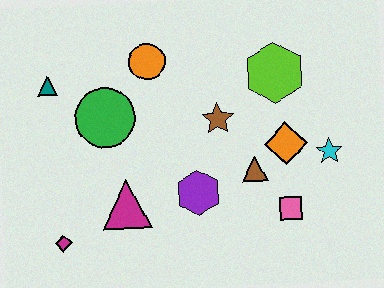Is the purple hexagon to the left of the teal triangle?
No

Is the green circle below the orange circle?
Yes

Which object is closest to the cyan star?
The orange diamond is closest to the cyan star.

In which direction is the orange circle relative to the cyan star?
The orange circle is to the left of the cyan star.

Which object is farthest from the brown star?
The magenta diamond is farthest from the brown star.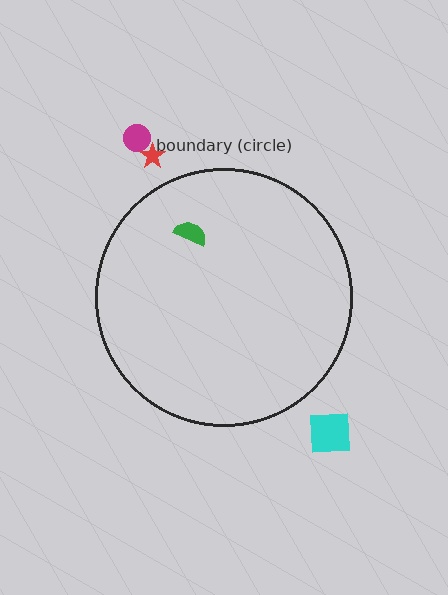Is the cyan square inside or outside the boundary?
Outside.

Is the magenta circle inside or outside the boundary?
Outside.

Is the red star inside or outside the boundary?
Outside.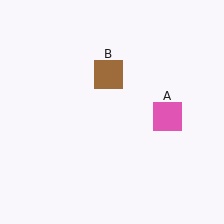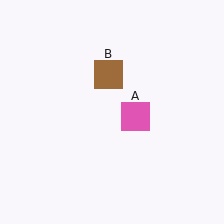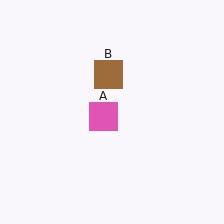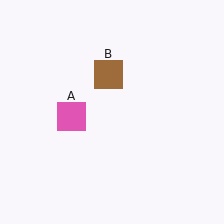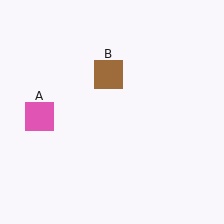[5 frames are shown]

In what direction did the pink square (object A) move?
The pink square (object A) moved left.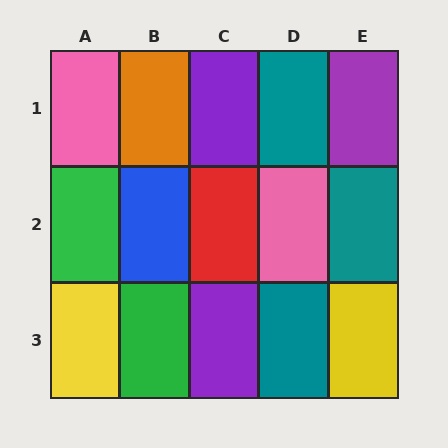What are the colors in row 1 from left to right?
Pink, orange, purple, teal, purple.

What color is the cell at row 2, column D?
Pink.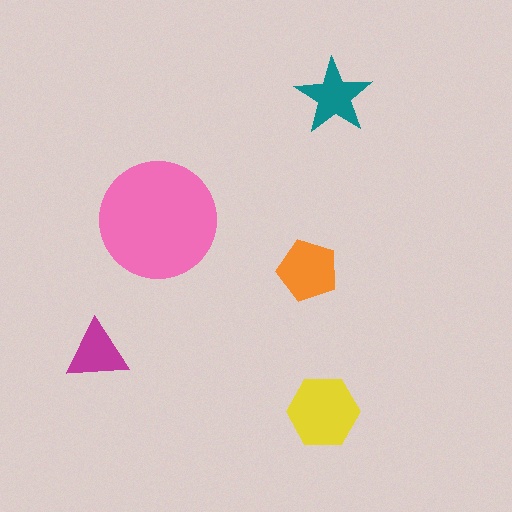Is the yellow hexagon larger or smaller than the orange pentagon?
Larger.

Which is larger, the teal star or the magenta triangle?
The teal star.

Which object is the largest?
The pink circle.